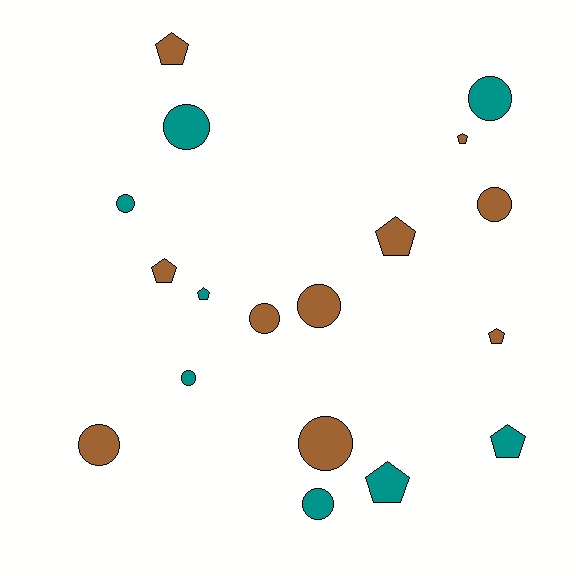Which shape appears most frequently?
Circle, with 10 objects.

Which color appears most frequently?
Brown, with 10 objects.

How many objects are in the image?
There are 18 objects.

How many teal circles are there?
There are 5 teal circles.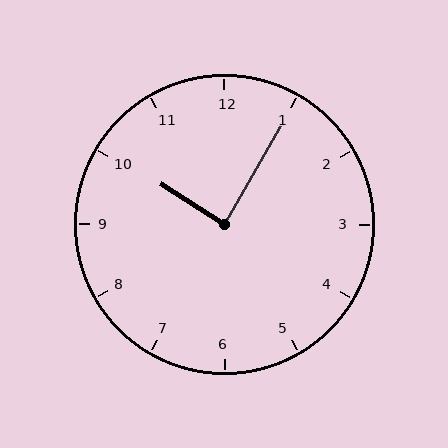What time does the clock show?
10:05.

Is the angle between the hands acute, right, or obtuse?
It is right.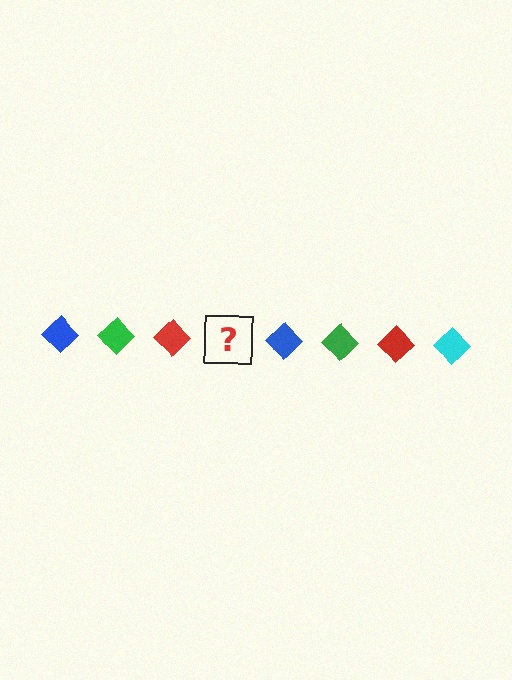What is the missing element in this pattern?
The missing element is a cyan diamond.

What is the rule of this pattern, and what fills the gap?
The rule is that the pattern cycles through blue, green, red, cyan diamonds. The gap should be filled with a cyan diamond.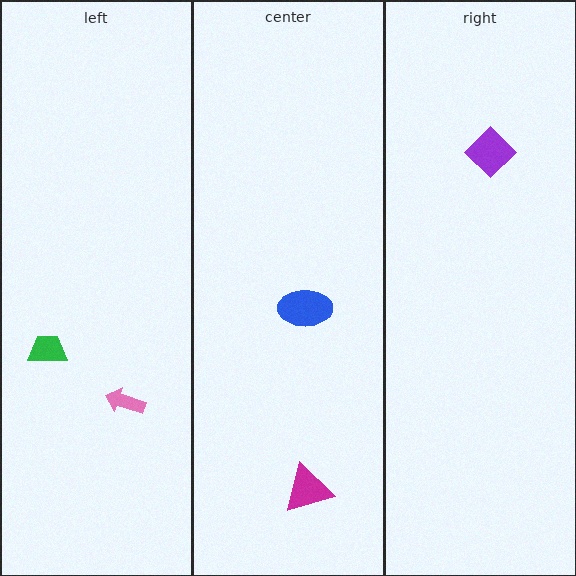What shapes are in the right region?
The purple diamond.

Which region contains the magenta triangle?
The center region.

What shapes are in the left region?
The green trapezoid, the pink arrow.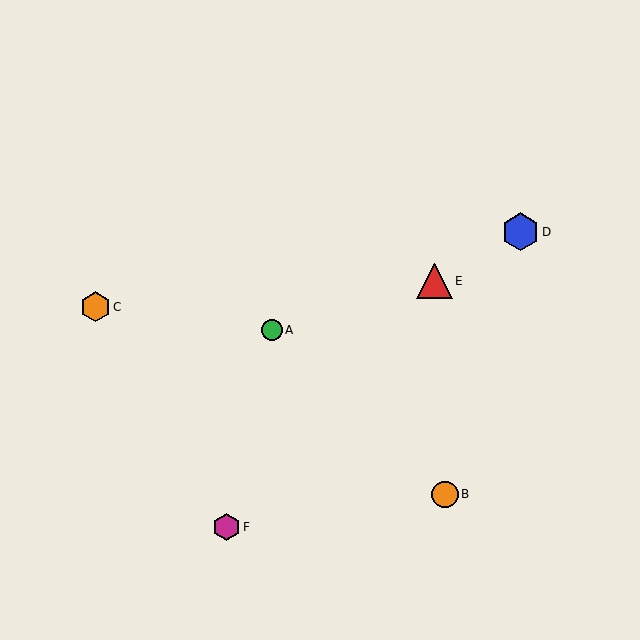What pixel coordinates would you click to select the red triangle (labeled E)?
Click at (434, 281) to select the red triangle E.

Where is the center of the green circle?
The center of the green circle is at (272, 330).